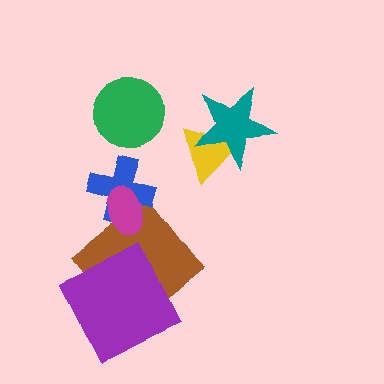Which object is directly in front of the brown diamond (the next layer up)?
The purple square is directly in front of the brown diamond.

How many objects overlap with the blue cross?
1 object overlaps with the blue cross.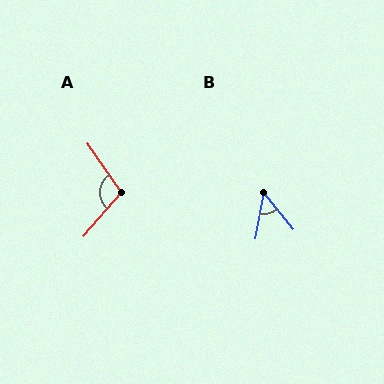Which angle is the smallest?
B, at approximately 49 degrees.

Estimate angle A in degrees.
Approximately 104 degrees.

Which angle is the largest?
A, at approximately 104 degrees.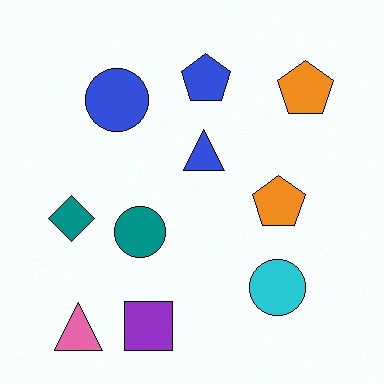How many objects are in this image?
There are 10 objects.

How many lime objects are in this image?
There are no lime objects.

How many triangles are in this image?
There are 2 triangles.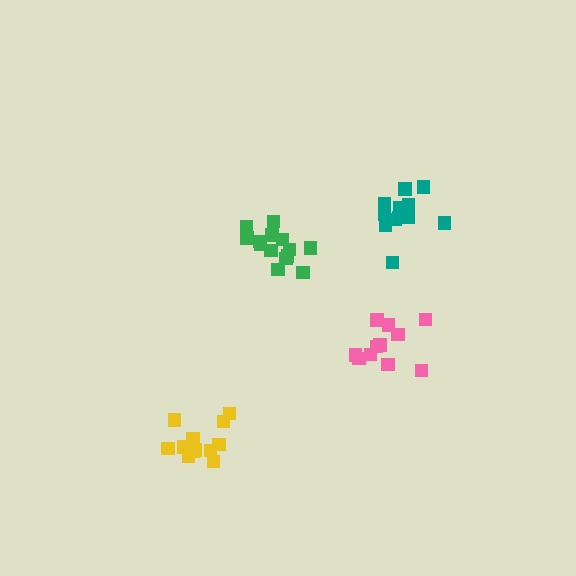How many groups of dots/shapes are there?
There are 4 groups.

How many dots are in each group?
Group 1: 12 dots, Group 2: 11 dots, Group 3: 13 dots, Group 4: 14 dots (50 total).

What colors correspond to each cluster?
The clusters are colored: teal, pink, yellow, green.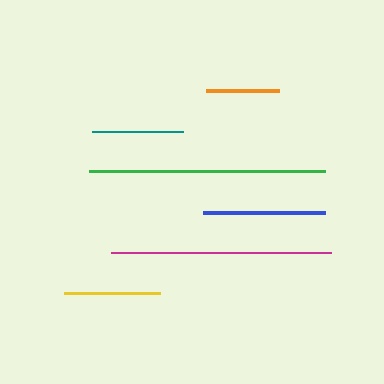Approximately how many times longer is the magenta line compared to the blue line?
The magenta line is approximately 1.8 times the length of the blue line.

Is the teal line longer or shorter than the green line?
The green line is longer than the teal line.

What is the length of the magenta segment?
The magenta segment is approximately 220 pixels long.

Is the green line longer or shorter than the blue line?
The green line is longer than the blue line.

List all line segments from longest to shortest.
From longest to shortest: green, magenta, blue, yellow, teal, orange.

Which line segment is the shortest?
The orange line is the shortest at approximately 73 pixels.